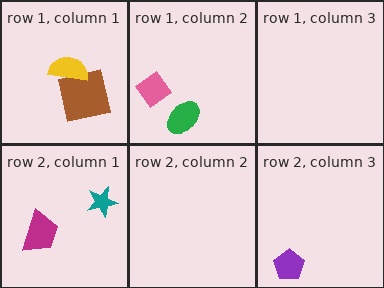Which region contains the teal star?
The row 2, column 1 region.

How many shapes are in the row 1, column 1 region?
2.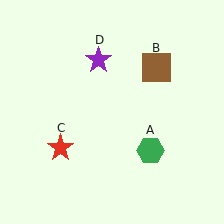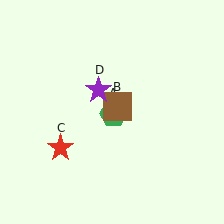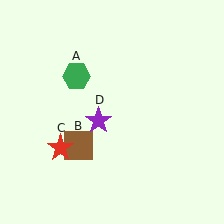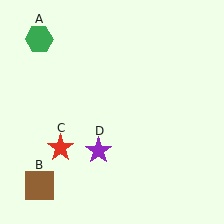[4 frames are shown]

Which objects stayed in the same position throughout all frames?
Red star (object C) remained stationary.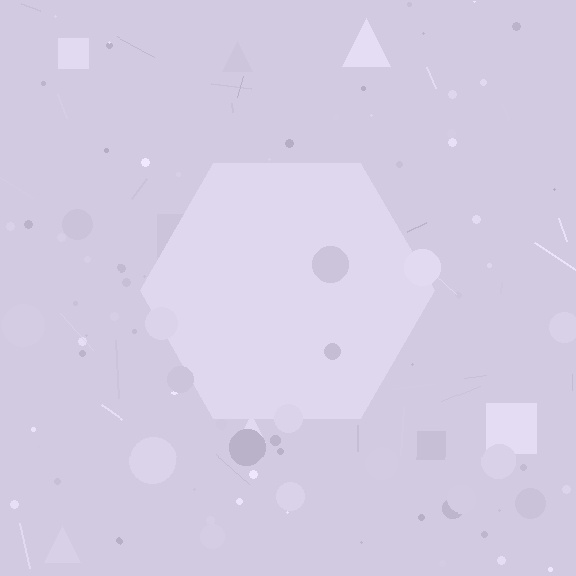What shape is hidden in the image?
A hexagon is hidden in the image.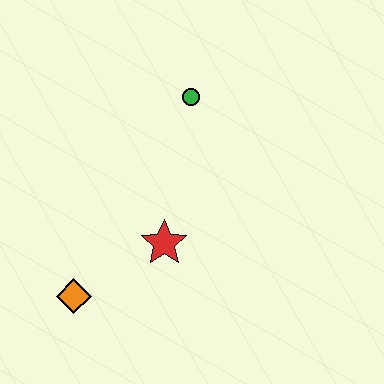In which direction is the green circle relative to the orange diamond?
The green circle is above the orange diamond.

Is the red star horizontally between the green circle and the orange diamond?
Yes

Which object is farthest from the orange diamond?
The green circle is farthest from the orange diamond.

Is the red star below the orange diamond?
No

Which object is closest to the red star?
The orange diamond is closest to the red star.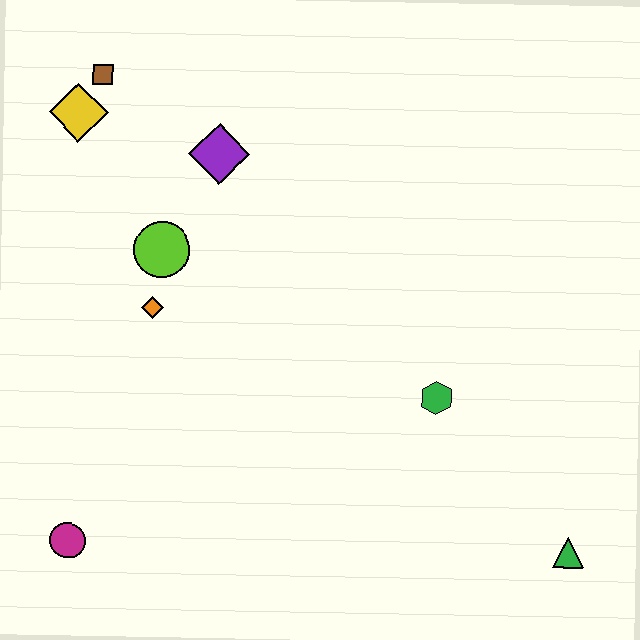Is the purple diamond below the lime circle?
No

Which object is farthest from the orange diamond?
The green triangle is farthest from the orange diamond.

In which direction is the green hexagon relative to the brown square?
The green hexagon is to the right of the brown square.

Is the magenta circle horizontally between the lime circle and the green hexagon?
No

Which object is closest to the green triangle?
The green hexagon is closest to the green triangle.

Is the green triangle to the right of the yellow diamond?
Yes